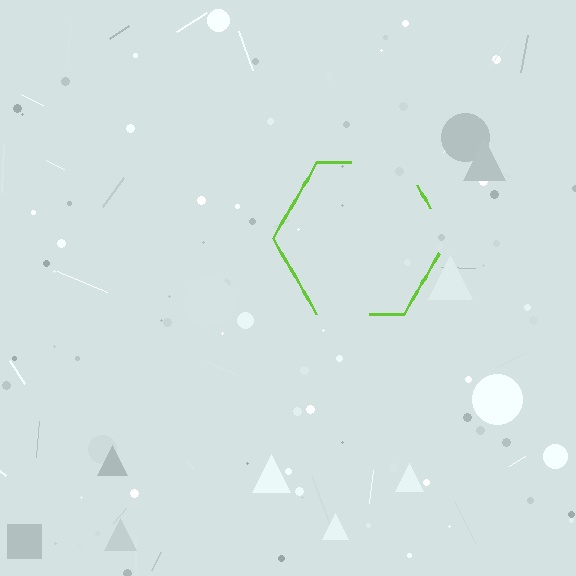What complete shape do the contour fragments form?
The contour fragments form a hexagon.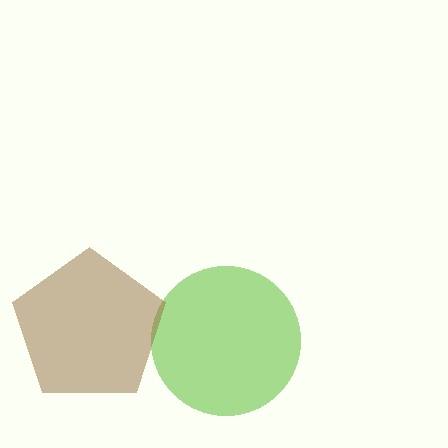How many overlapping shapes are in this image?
There are 2 overlapping shapes in the image.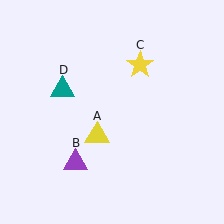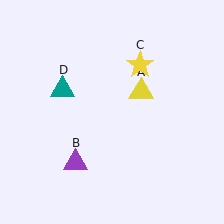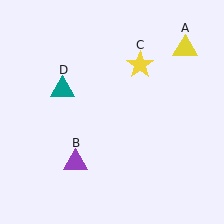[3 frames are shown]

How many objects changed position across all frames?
1 object changed position: yellow triangle (object A).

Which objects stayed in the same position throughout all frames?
Purple triangle (object B) and yellow star (object C) and teal triangle (object D) remained stationary.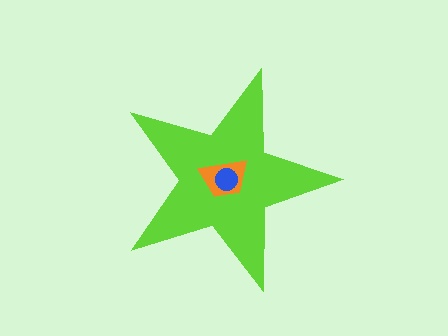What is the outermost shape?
The lime star.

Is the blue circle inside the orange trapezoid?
Yes.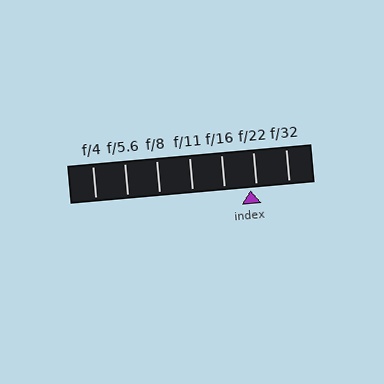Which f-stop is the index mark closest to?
The index mark is closest to f/22.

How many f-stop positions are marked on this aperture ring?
There are 7 f-stop positions marked.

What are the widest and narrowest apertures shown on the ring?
The widest aperture shown is f/4 and the narrowest is f/32.